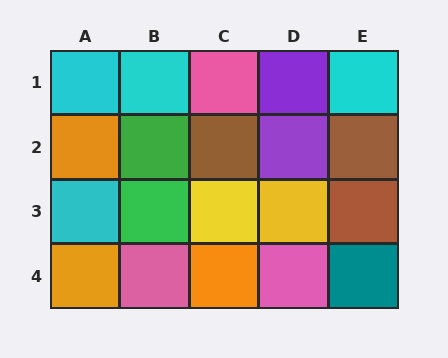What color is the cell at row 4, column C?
Orange.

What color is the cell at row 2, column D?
Purple.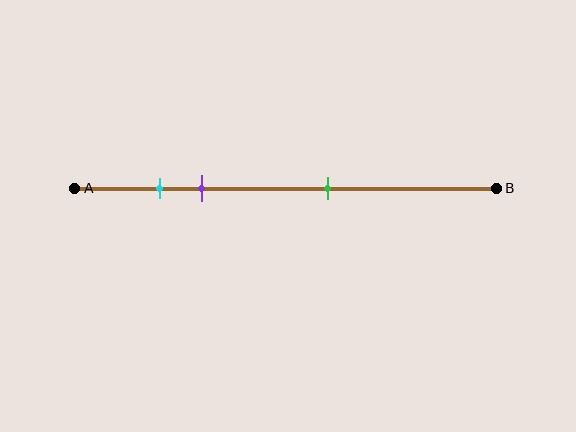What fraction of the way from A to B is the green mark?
The green mark is approximately 60% (0.6) of the way from A to B.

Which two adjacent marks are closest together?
The cyan and purple marks are the closest adjacent pair.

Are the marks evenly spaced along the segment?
No, the marks are not evenly spaced.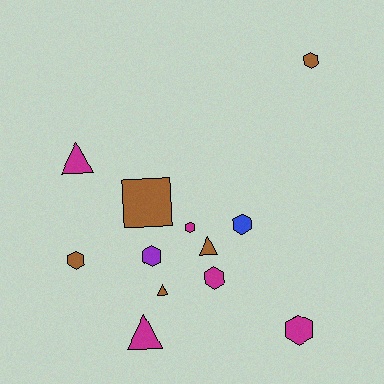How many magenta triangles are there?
There are 2 magenta triangles.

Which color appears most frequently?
Magenta, with 5 objects.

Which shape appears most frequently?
Hexagon, with 7 objects.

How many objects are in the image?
There are 12 objects.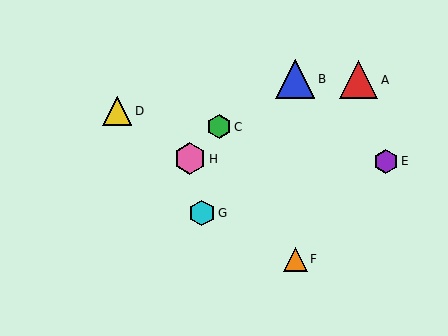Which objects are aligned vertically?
Objects B, F are aligned vertically.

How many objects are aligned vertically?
2 objects (B, F) are aligned vertically.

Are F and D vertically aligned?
No, F is at x≈295 and D is at x≈117.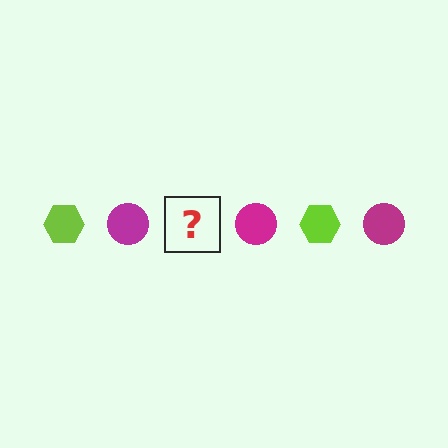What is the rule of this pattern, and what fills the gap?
The rule is that the pattern alternates between lime hexagon and magenta circle. The gap should be filled with a lime hexagon.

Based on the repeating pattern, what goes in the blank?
The blank should be a lime hexagon.